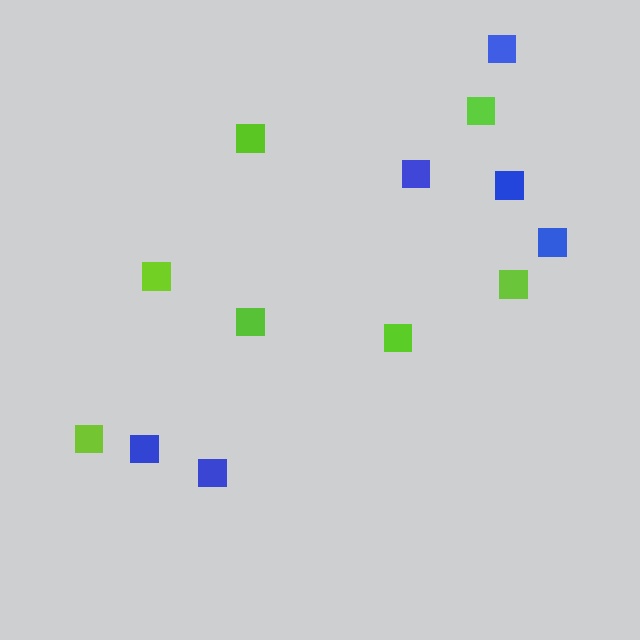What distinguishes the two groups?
There are 2 groups: one group of lime squares (7) and one group of blue squares (6).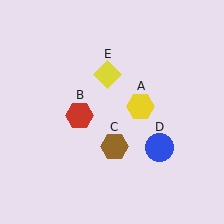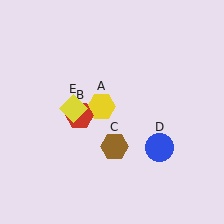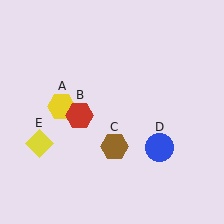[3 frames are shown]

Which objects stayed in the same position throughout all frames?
Red hexagon (object B) and brown hexagon (object C) and blue circle (object D) remained stationary.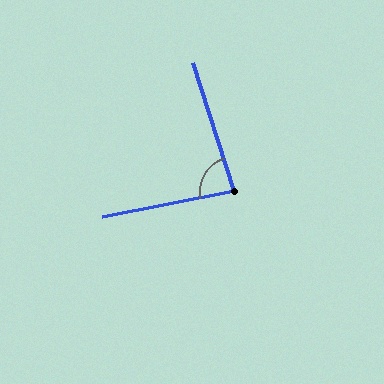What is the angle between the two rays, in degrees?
Approximately 83 degrees.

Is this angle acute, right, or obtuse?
It is acute.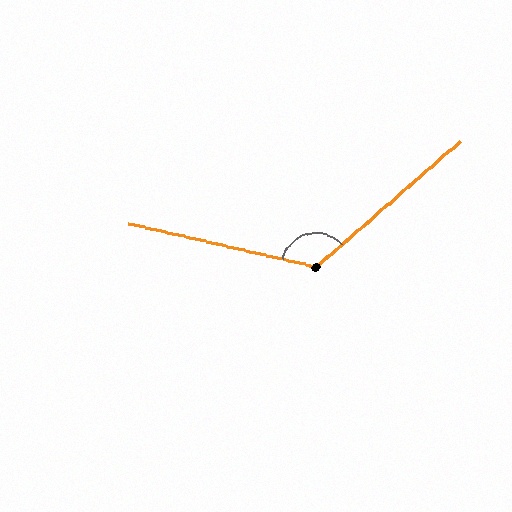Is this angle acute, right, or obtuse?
It is obtuse.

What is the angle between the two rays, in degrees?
Approximately 126 degrees.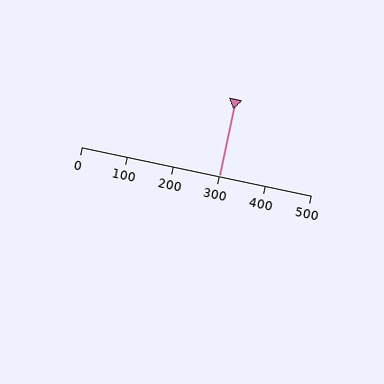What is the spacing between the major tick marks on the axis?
The major ticks are spaced 100 apart.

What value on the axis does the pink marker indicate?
The marker indicates approximately 300.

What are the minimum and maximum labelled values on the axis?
The axis runs from 0 to 500.